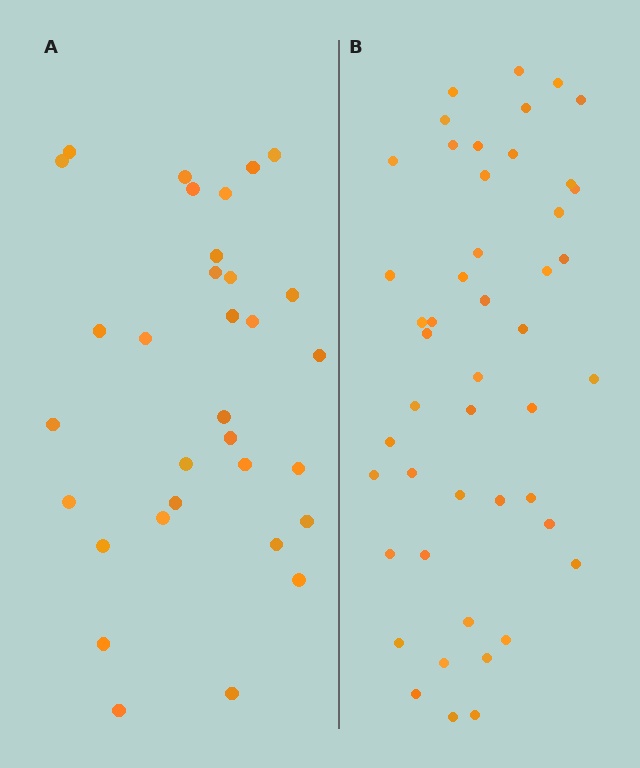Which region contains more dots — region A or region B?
Region B (the right region) has more dots.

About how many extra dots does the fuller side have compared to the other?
Region B has approximately 15 more dots than region A.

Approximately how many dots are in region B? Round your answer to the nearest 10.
About 50 dots. (The exact count is 47, which rounds to 50.)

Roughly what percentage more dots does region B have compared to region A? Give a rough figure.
About 45% more.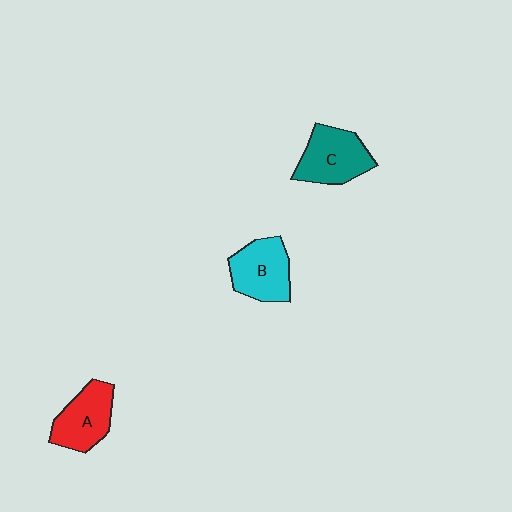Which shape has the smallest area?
Shape A (red).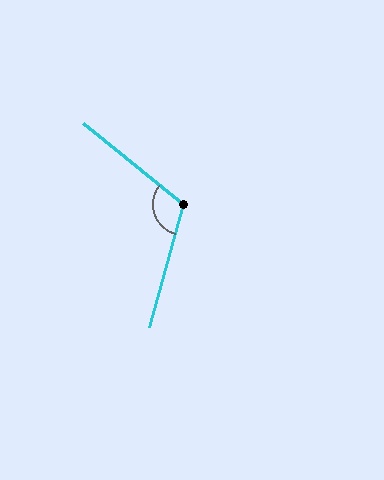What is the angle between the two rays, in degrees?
Approximately 114 degrees.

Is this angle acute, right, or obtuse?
It is obtuse.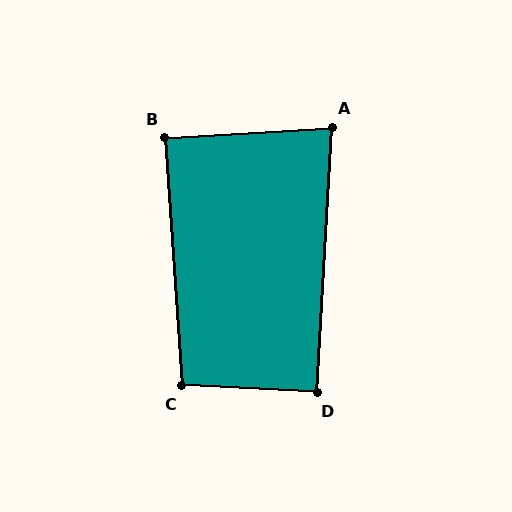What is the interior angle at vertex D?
Approximately 91 degrees (approximately right).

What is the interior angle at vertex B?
Approximately 89 degrees (approximately right).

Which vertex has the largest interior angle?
C, at approximately 97 degrees.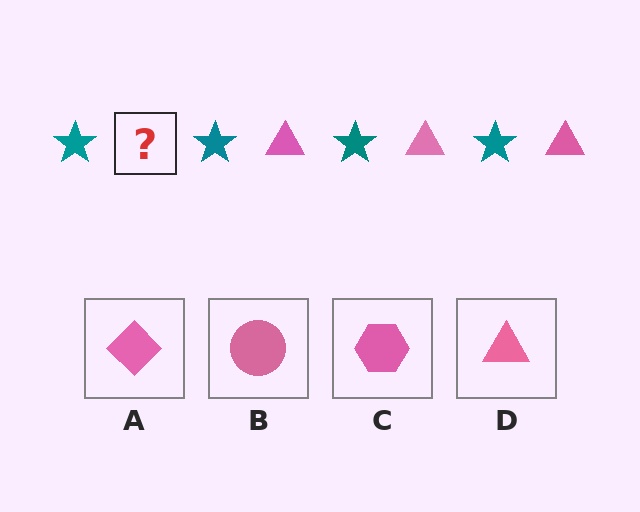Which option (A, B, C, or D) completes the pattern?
D.